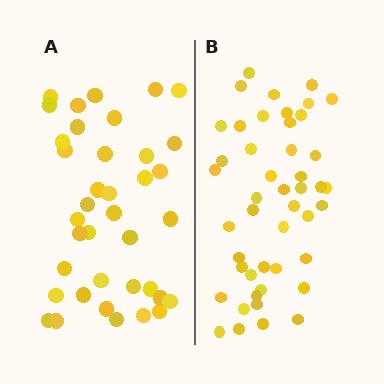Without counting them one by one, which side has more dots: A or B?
Region B (the right region) has more dots.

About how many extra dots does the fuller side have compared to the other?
Region B has roughly 8 or so more dots than region A.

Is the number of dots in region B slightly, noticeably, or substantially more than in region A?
Region B has only slightly more — the two regions are fairly close. The ratio is roughly 1.2 to 1.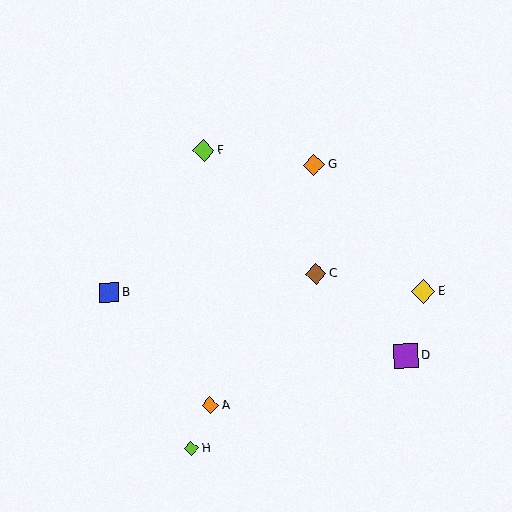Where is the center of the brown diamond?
The center of the brown diamond is at (316, 274).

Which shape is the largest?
The purple square (labeled D) is the largest.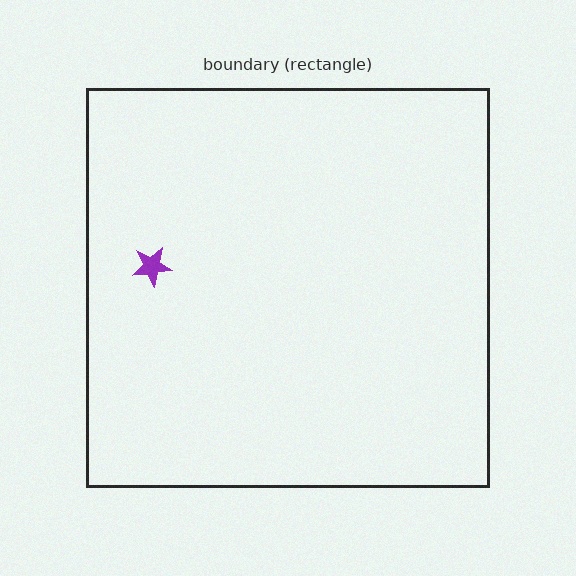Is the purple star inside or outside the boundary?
Inside.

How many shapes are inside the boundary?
1 inside, 0 outside.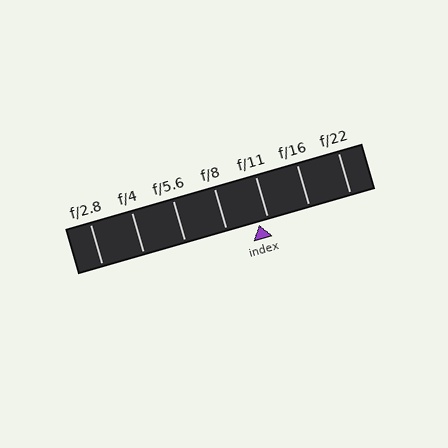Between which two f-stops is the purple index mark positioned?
The index mark is between f/8 and f/11.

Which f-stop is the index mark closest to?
The index mark is closest to f/11.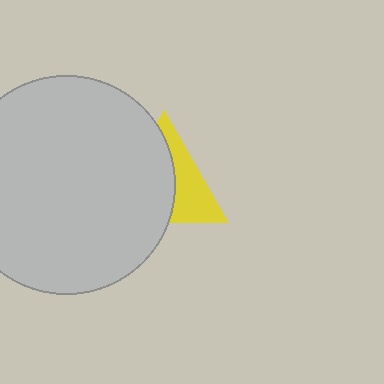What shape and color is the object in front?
The object in front is a light gray circle.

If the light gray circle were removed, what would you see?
You would see the complete yellow triangle.